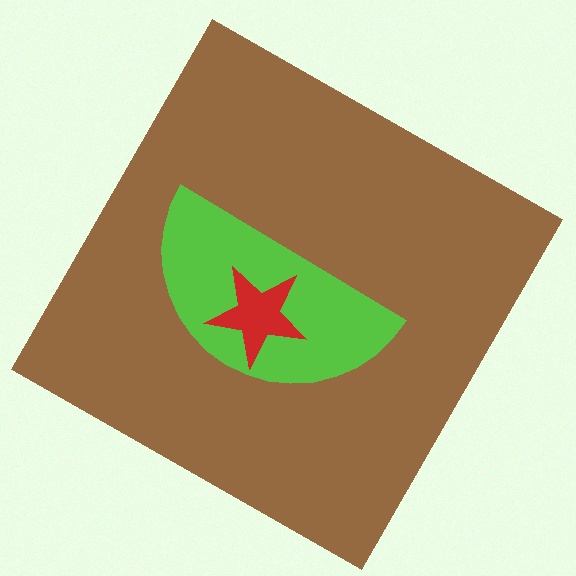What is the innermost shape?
The red star.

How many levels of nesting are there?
3.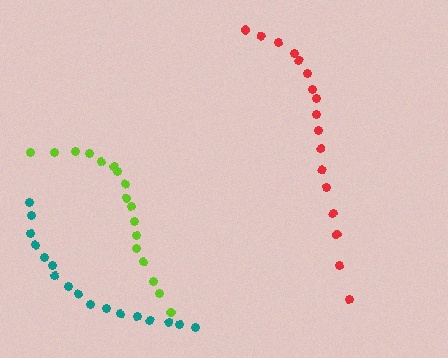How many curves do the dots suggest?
There are 3 distinct paths.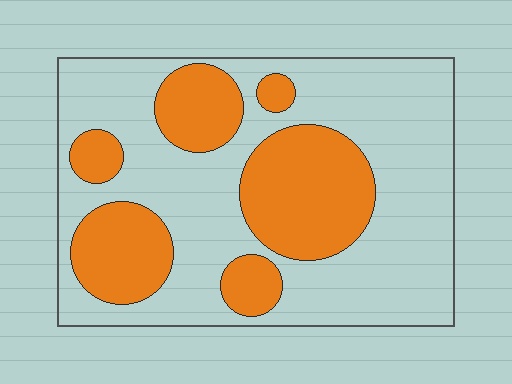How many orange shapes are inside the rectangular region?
6.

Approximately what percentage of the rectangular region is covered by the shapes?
Approximately 35%.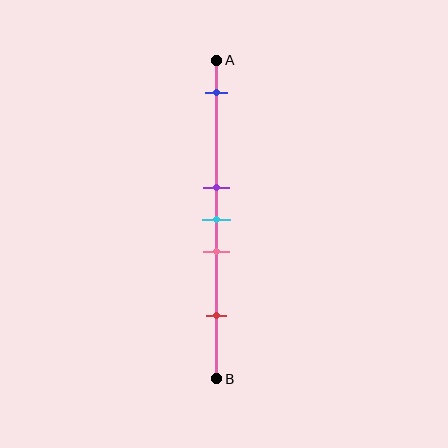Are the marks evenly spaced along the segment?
No, the marks are not evenly spaced.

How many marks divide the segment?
There are 5 marks dividing the segment.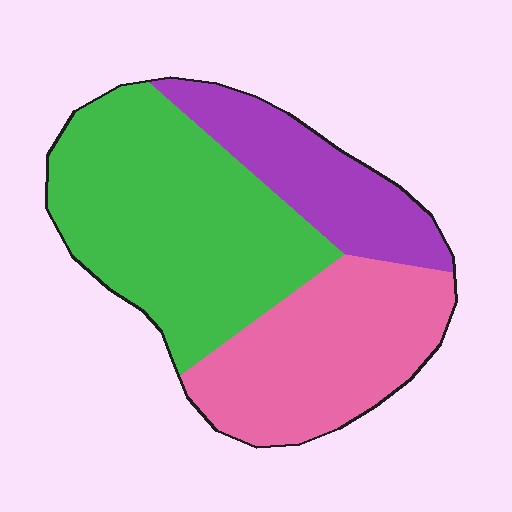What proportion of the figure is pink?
Pink covers about 30% of the figure.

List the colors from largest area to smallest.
From largest to smallest: green, pink, purple.